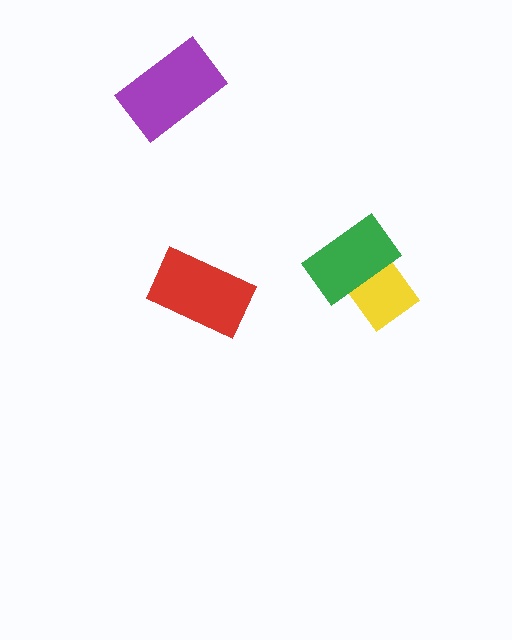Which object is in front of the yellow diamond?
The green rectangle is in front of the yellow diamond.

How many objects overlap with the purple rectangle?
0 objects overlap with the purple rectangle.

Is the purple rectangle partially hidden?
No, no other shape covers it.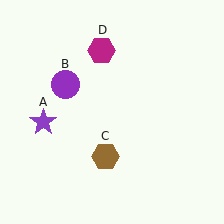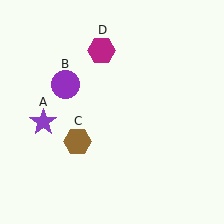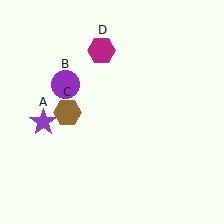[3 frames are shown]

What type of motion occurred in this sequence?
The brown hexagon (object C) rotated clockwise around the center of the scene.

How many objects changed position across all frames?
1 object changed position: brown hexagon (object C).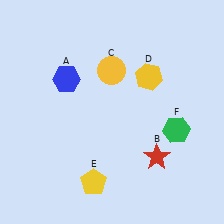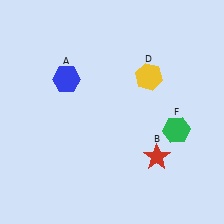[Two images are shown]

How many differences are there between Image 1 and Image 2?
There are 2 differences between the two images.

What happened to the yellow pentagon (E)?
The yellow pentagon (E) was removed in Image 2. It was in the bottom-left area of Image 1.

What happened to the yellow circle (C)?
The yellow circle (C) was removed in Image 2. It was in the top-left area of Image 1.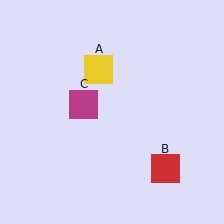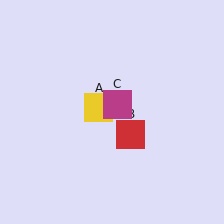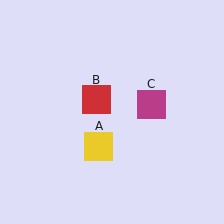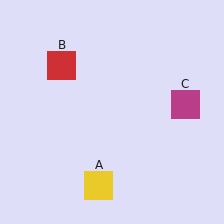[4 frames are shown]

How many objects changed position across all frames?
3 objects changed position: yellow square (object A), red square (object B), magenta square (object C).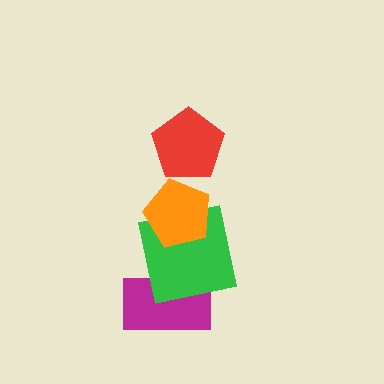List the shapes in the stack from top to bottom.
From top to bottom: the red pentagon, the orange pentagon, the green square, the magenta rectangle.